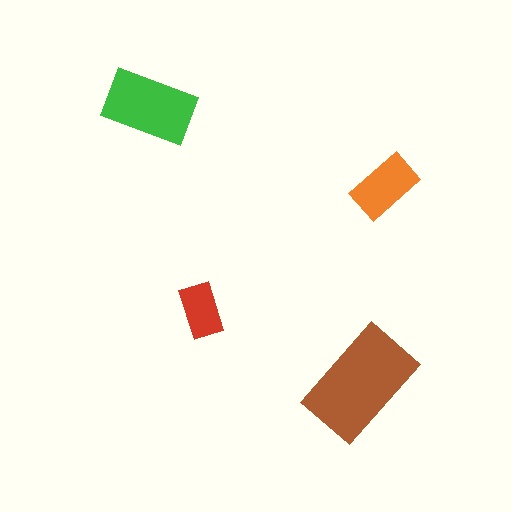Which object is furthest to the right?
The orange rectangle is rightmost.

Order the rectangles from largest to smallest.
the brown one, the green one, the orange one, the red one.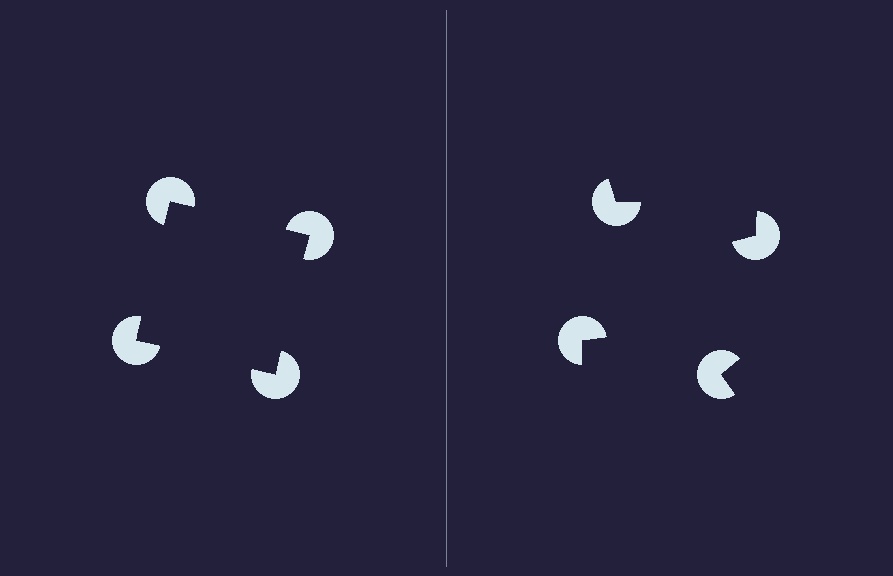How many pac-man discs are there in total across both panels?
8 — 4 on each side.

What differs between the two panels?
The pac-man discs are positioned identically on both sides; only the wedge orientations differ. On the left they align to a square; on the right they are misaligned.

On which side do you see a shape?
An illusory square appears on the left side. On the right side the wedge cuts are rotated, so no coherent shape forms.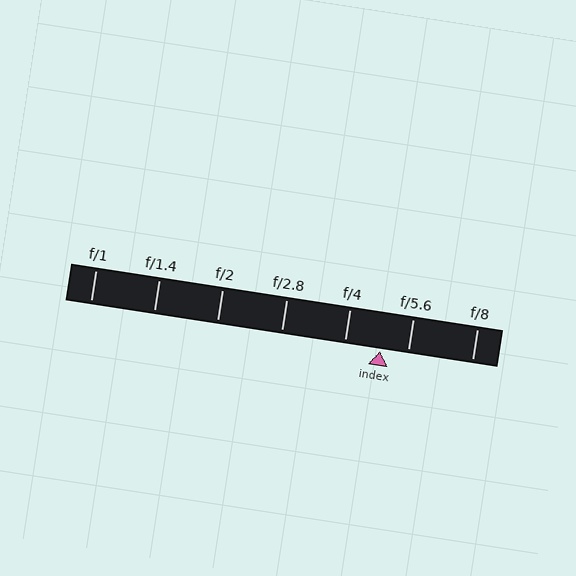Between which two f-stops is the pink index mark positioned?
The index mark is between f/4 and f/5.6.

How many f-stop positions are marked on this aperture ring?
There are 7 f-stop positions marked.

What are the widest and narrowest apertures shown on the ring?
The widest aperture shown is f/1 and the narrowest is f/8.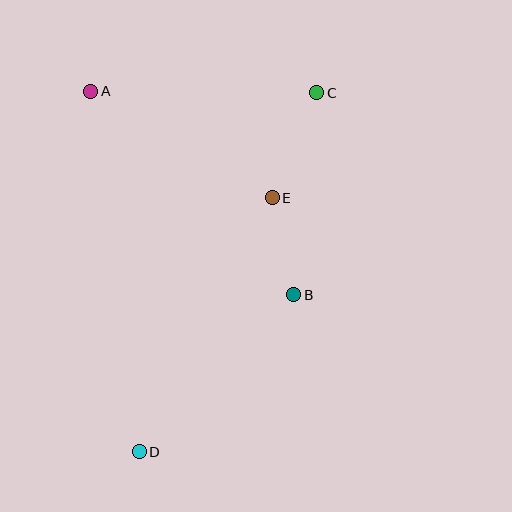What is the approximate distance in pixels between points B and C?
The distance between B and C is approximately 203 pixels.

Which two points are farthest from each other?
Points C and D are farthest from each other.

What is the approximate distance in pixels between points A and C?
The distance between A and C is approximately 226 pixels.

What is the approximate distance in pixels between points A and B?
The distance between A and B is approximately 287 pixels.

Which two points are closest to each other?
Points B and E are closest to each other.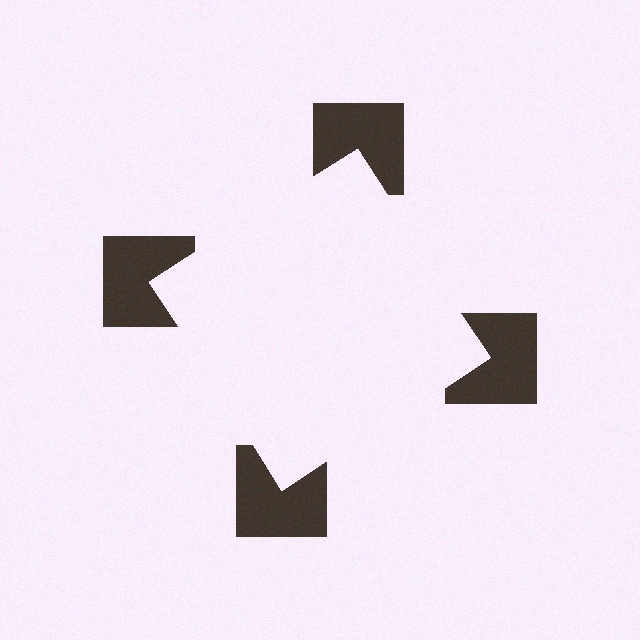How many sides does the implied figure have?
4 sides.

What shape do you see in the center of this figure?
An illusory square — its edges are inferred from the aligned wedge cuts in the notched squares, not physically drawn.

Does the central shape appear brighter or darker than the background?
It typically appears slightly brighter than the background, even though no actual brightness change is drawn.